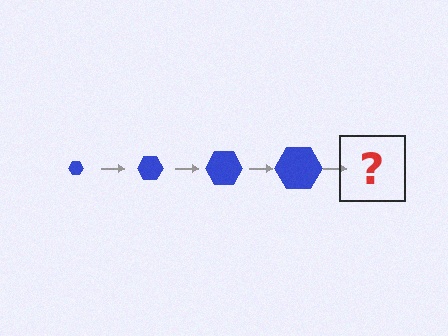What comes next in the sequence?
The next element should be a blue hexagon, larger than the previous one.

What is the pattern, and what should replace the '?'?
The pattern is that the hexagon gets progressively larger each step. The '?' should be a blue hexagon, larger than the previous one.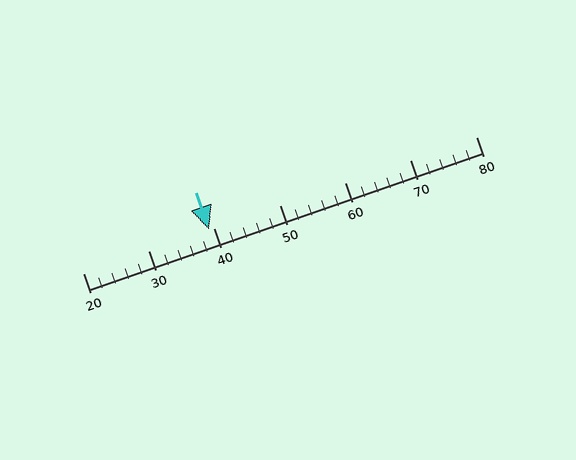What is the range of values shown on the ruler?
The ruler shows values from 20 to 80.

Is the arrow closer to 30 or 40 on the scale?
The arrow is closer to 40.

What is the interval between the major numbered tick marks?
The major tick marks are spaced 10 units apart.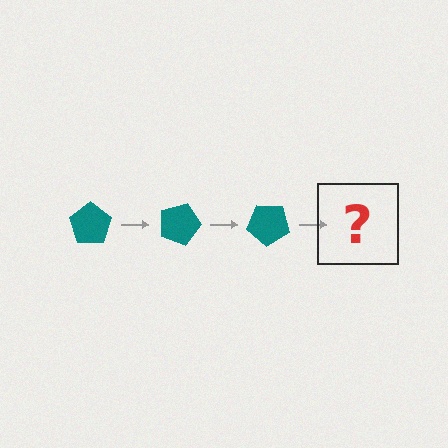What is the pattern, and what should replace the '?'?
The pattern is that the pentagon rotates 20 degrees each step. The '?' should be a teal pentagon rotated 60 degrees.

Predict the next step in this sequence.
The next step is a teal pentagon rotated 60 degrees.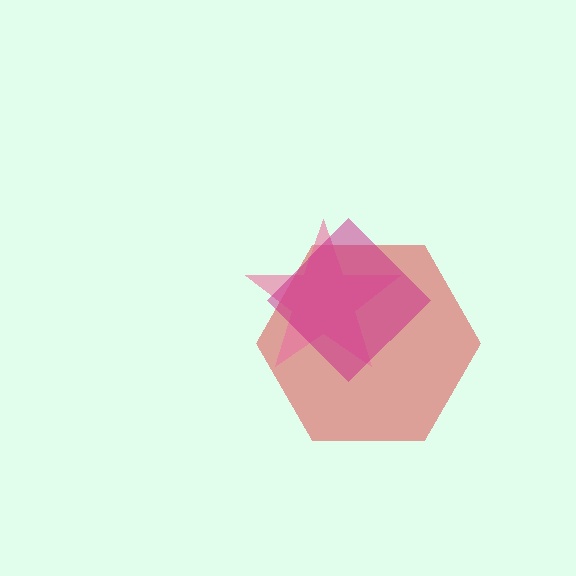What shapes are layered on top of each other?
The layered shapes are: a red hexagon, a pink star, a magenta diamond.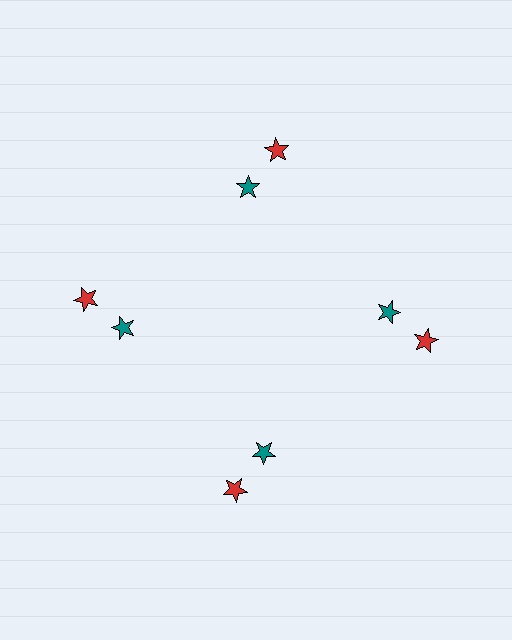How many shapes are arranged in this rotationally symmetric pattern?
There are 8 shapes, arranged in 4 groups of 2.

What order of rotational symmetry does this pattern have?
This pattern has 4-fold rotational symmetry.